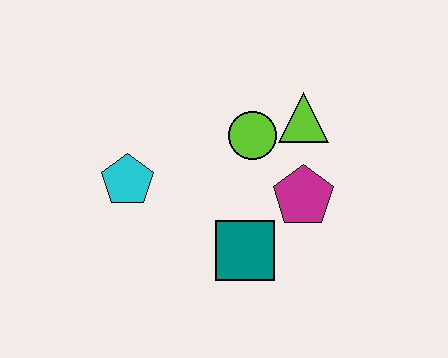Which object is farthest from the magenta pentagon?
The cyan pentagon is farthest from the magenta pentagon.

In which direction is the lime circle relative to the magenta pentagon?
The lime circle is above the magenta pentagon.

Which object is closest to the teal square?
The magenta pentagon is closest to the teal square.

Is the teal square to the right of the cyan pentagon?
Yes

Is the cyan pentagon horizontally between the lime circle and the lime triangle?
No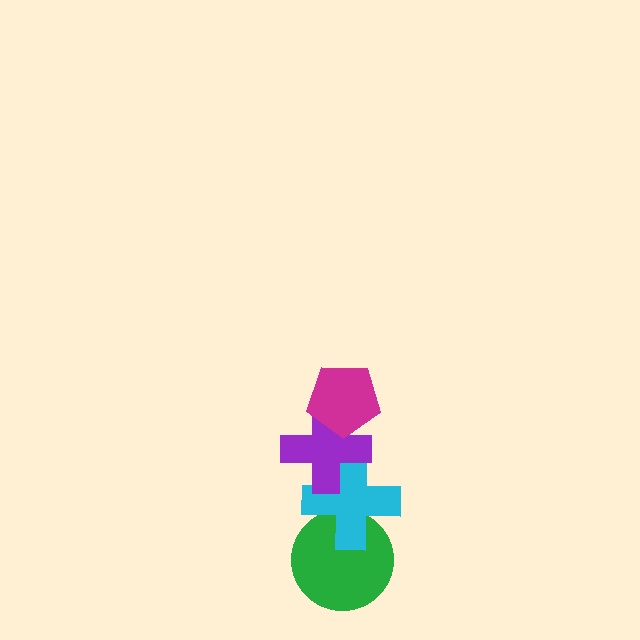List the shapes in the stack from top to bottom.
From top to bottom: the magenta pentagon, the purple cross, the cyan cross, the green circle.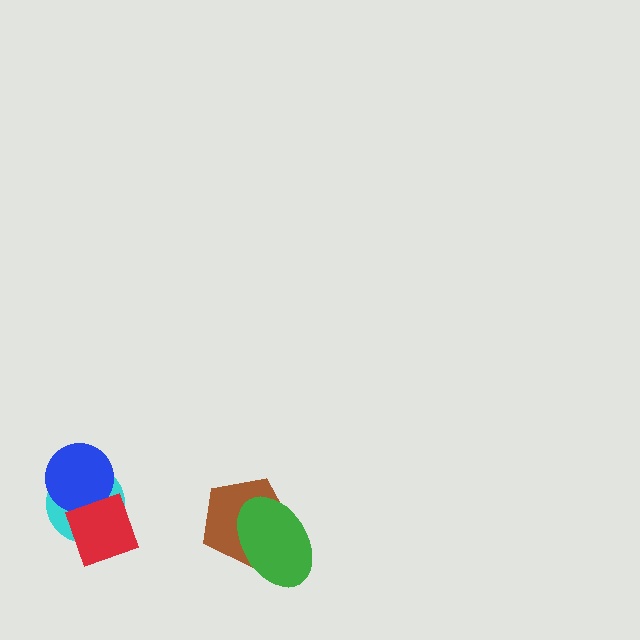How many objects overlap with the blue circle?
2 objects overlap with the blue circle.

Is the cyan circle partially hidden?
Yes, it is partially covered by another shape.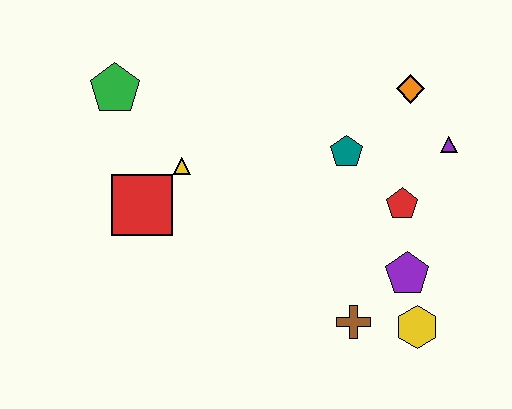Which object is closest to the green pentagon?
The yellow triangle is closest to the green pentagon.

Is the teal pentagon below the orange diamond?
Yes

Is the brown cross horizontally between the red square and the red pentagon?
Yes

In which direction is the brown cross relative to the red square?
The brown cross is to the right of the red square.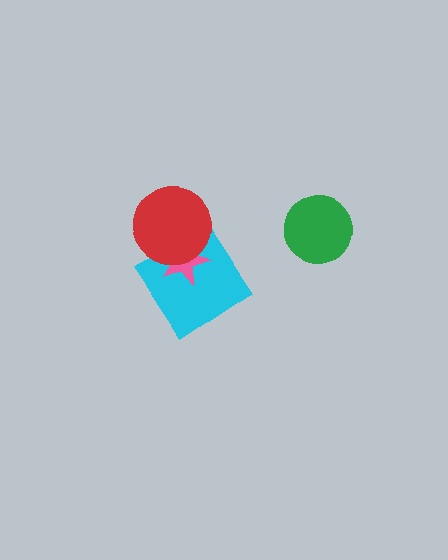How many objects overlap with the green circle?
0 objects overlap with the green circle.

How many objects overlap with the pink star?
2 objects overlap with the pink star.